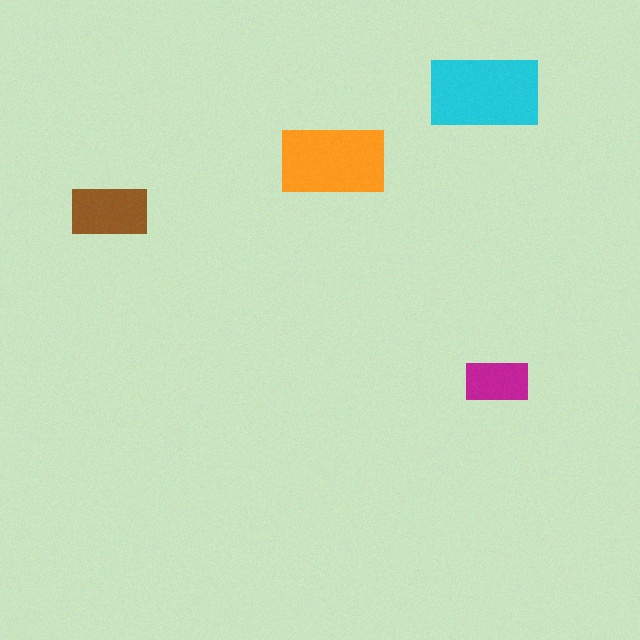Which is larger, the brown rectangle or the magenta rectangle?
The brown one.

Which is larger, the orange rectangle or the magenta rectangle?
The orange one.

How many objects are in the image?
There are 4 objects in the image.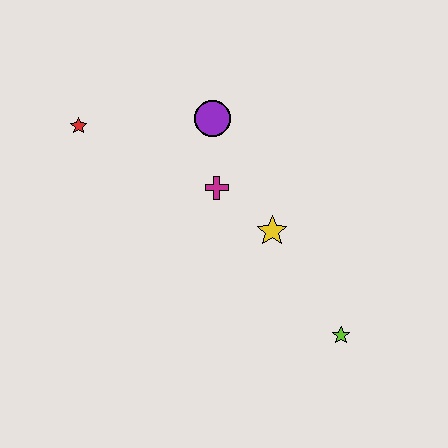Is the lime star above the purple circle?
No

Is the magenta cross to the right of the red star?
Yes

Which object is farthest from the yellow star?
The red star is farthest from the yellow star.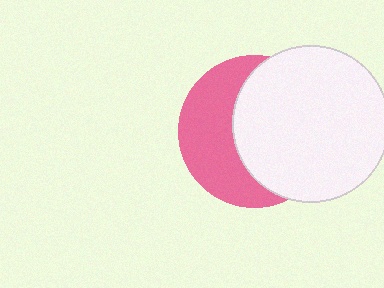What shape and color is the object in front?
The object in front is a white circle.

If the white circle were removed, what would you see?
You would see the complete pink circle.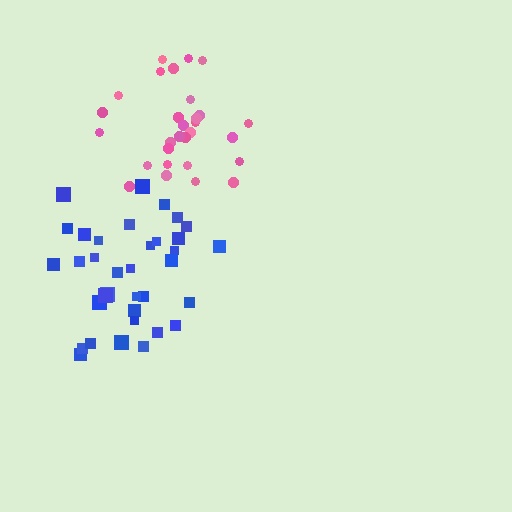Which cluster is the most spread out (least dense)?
Blue.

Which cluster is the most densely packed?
Pink.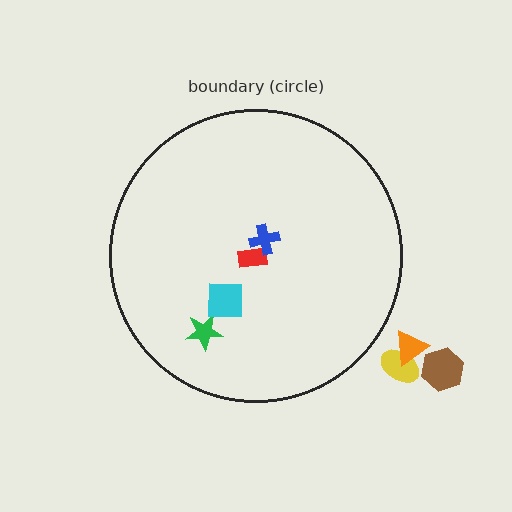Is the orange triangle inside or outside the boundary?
Outside.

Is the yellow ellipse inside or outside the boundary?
Outside.